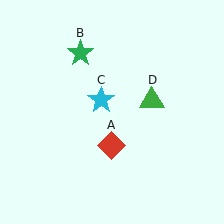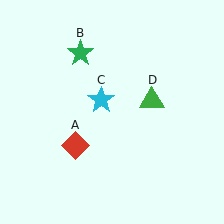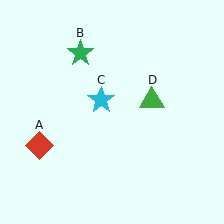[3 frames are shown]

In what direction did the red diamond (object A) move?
The red diamond (object A) moved left.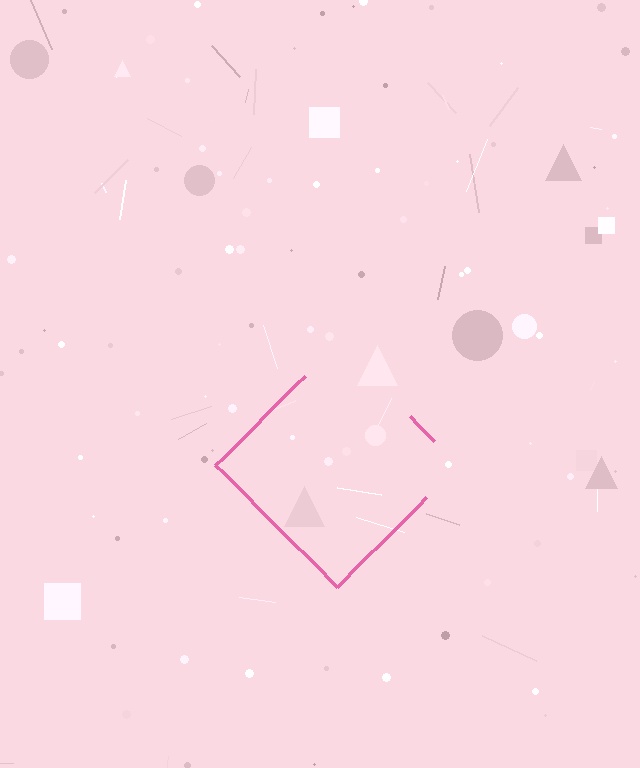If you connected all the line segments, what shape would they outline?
They would outline a diamond.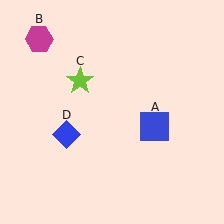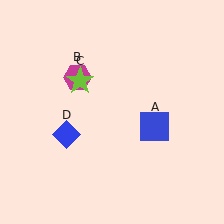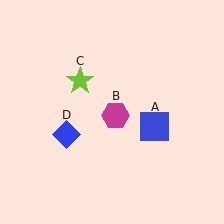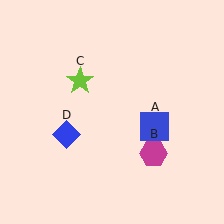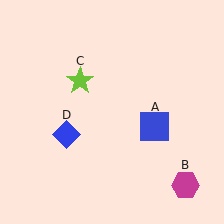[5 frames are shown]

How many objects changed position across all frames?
1 object changed position: magenta hexagon (object B).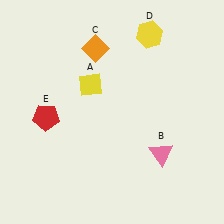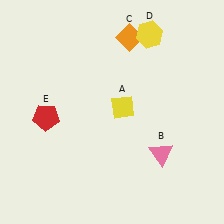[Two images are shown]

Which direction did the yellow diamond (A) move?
The yellow diamond (A) moved right.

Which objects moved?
The objects that moved are: the yellow diamond (A), the orange diamond (C).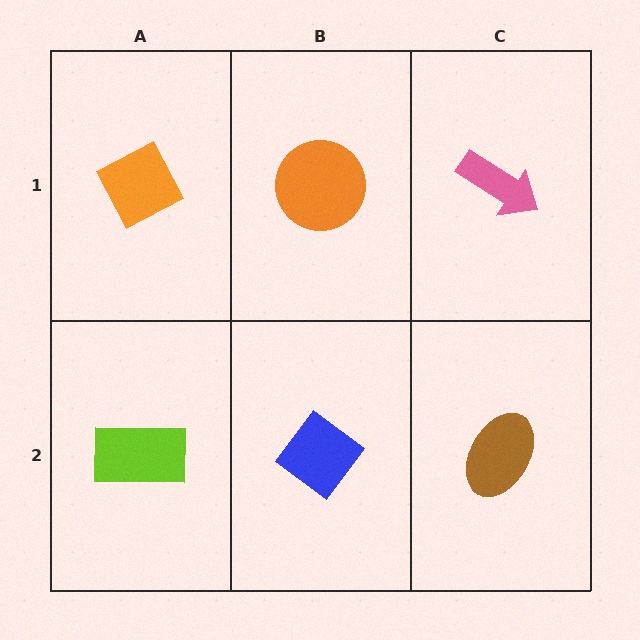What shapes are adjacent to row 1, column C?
A brown ellipse (row 2, column C), an orange circle (row 1, column B).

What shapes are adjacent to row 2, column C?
A pink arrow (row 1, column C), a blue diamond (row 2, column B).